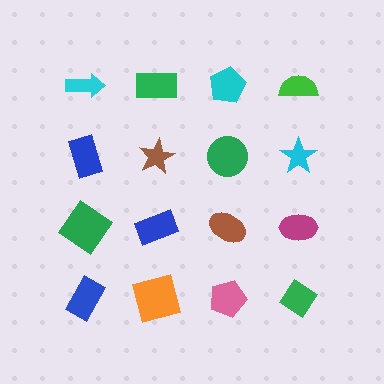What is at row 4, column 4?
A green diamond.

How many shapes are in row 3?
4 shapes.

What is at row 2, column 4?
A cyan star.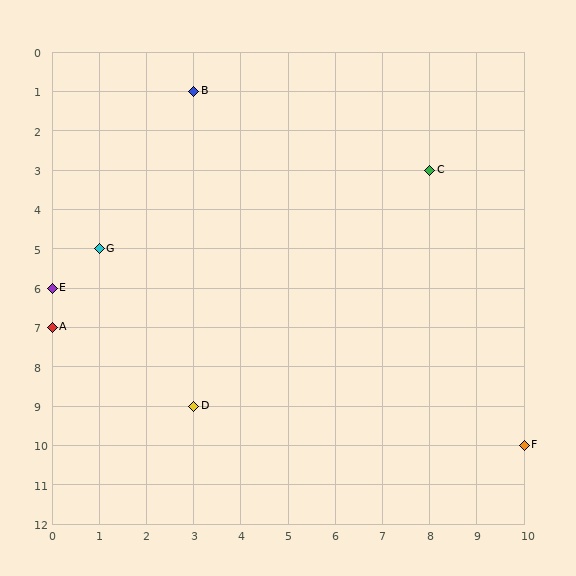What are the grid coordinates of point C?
Point C is at grid coordinates (8, 3).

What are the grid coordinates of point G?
Point G is at grid coordinates (1, 5).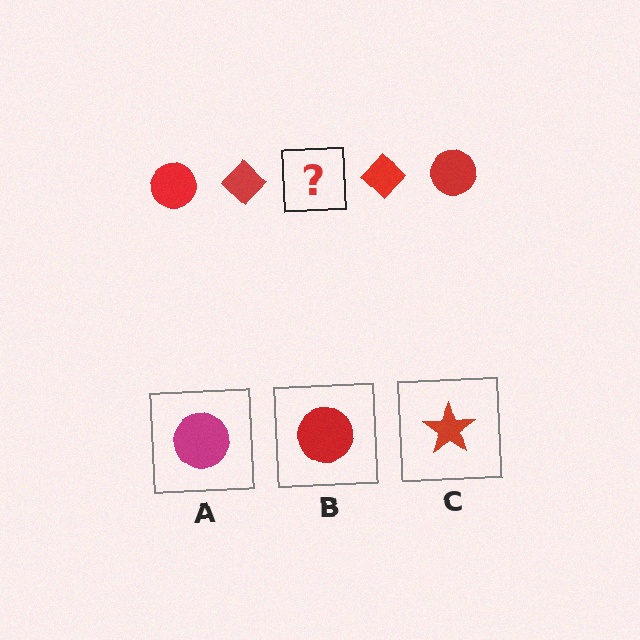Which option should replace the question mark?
Option B.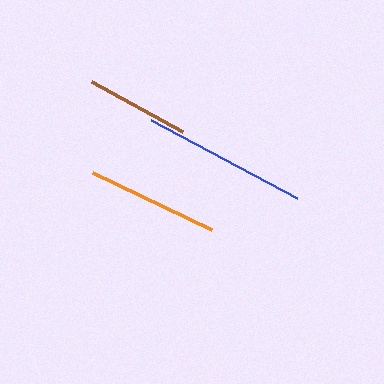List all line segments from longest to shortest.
From longest to shortest: blue, orange, brown.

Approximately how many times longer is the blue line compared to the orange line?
The blue line is approximately 1.2 times the length of the orange line.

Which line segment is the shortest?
The brown line is the shortest at approximately 103 pixels.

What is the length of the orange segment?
The orange segment is approximately 133 pixels long.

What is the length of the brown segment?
The brown segment is approximately 103 pixels long.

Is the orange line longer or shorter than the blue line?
The blue line is longer than the orange line.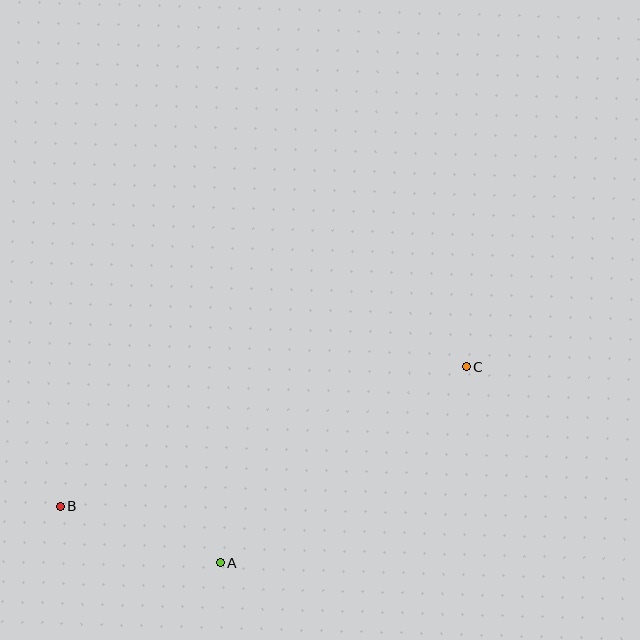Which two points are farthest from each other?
Points B and C are farthest from each other.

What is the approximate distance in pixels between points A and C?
The distance between A and C is approximately 314 pixels.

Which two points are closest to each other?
Points A and B are closest to each other.